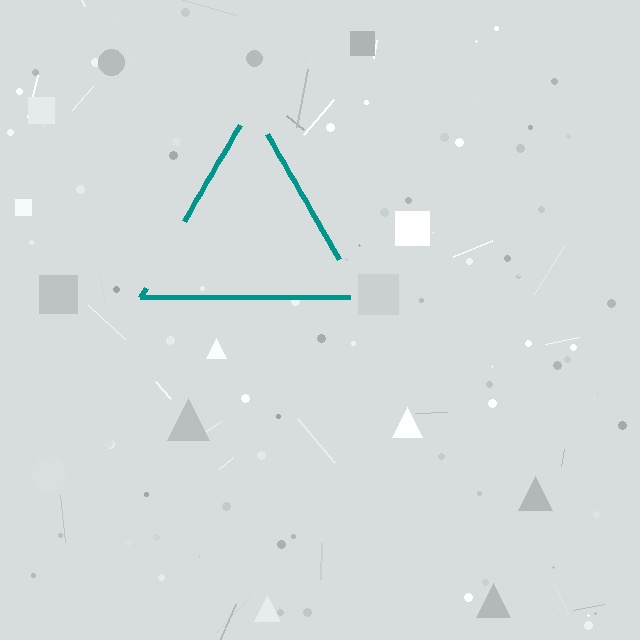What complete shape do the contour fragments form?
The contour fragments form a triangle.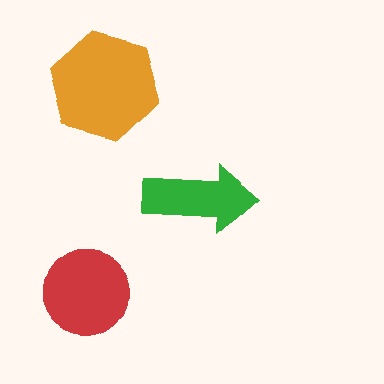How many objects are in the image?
There are 3 objects in the image.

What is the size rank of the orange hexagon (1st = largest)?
1st.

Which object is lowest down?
The red circle is bottommost.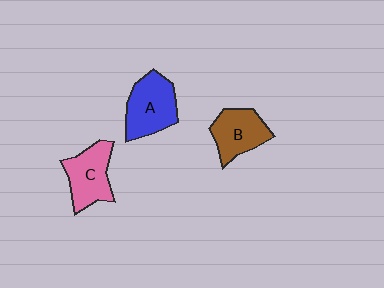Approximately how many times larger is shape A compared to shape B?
Approximately 1.2 times.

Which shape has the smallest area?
Shape B (brown).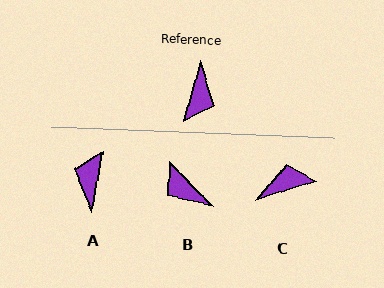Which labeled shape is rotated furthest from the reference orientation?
A, about 174 degrees away.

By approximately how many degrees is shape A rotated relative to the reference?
Approximately 174 degrees clockwise.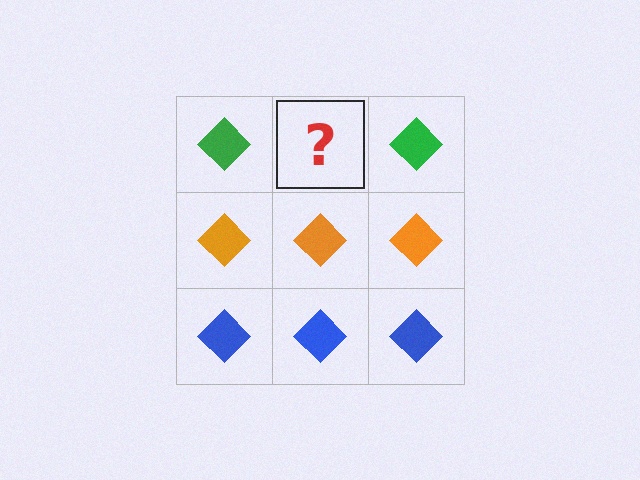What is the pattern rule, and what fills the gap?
The rule is that each row has a consistent color. The gap should be filled with a green diamond.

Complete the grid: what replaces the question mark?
The question mark should be replaced with a green diamond.